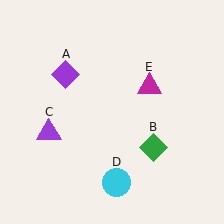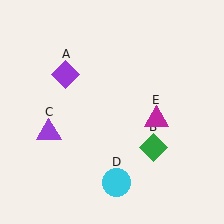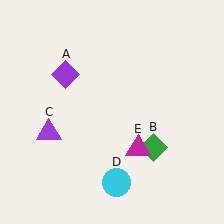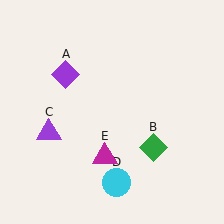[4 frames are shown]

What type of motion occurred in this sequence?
The magenta triangle (object E) rotated clockwise around the center of the scene.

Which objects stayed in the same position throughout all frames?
Purple diamond (object A) and green diamond (object B) and purple triangle (object C) and cyan circle (object D) remained stationary.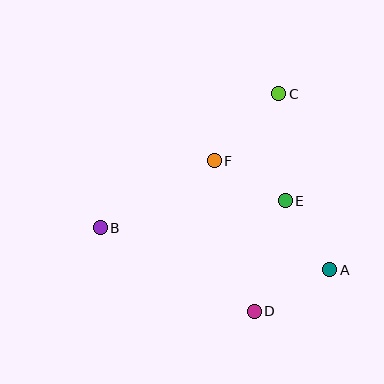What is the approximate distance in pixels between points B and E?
The distance between B and E is approximately 187 pixels.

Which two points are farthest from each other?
Points A and B are farthest from each other.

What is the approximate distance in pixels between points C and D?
The distance between C and D is approximately 219 pixels.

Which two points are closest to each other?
Points E and F are closest to each other.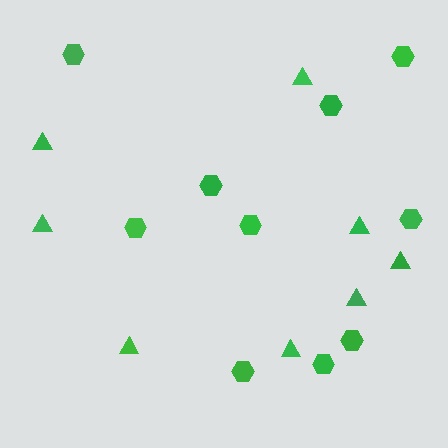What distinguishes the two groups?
There are 2 groups: one group of hexagons (10) and one group of triangles (8).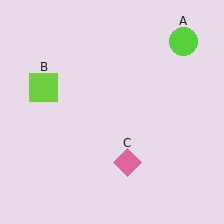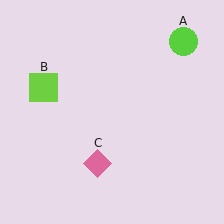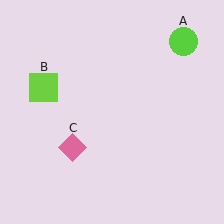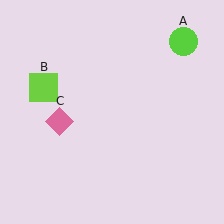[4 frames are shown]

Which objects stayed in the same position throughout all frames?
Lime circle (object A) and lime square (object B) remained stationary.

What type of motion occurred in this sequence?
The pink diamond (object C) rotated clockwise around the center of the scene.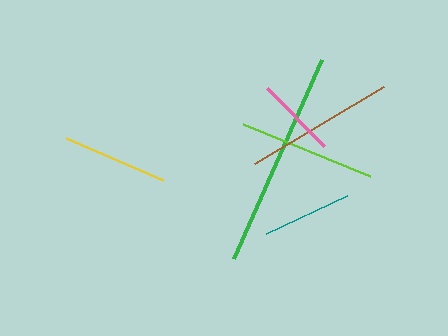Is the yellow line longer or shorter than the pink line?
The yellow line is longer than the pink line.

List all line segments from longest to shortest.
From longest to shortest: green, brown, lime, yellow, teal, pink.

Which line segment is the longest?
The green line is the longest at approximately 217 pixels.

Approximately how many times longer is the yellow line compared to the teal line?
The yellow line is approximately 1.2 times the length of the teal line.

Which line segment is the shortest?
The pink line is the shortest at approximately 82 pixels.